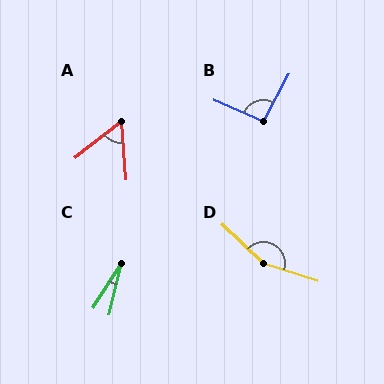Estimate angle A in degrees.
Approximately 56 degrees.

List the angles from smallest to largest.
C (20°), A (56°), B (94°), D (154°).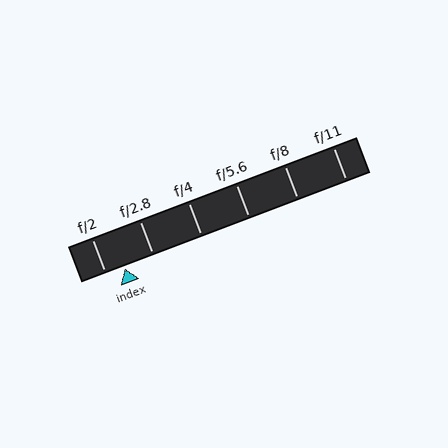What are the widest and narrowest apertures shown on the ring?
The widest aperture shown is f/2 and the narrowest is f/11.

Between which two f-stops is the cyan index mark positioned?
The index mark is between f/2 and f/2.8.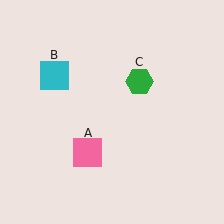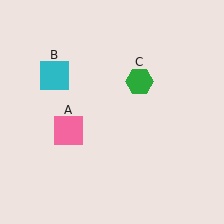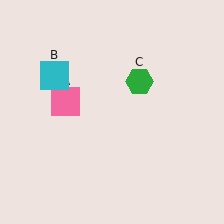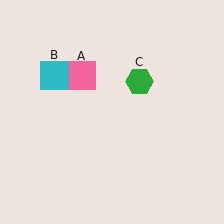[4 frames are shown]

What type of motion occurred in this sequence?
The pink square (object A) rotated clockwise around the center of the scene.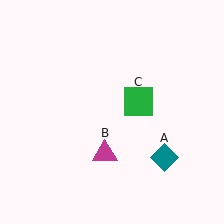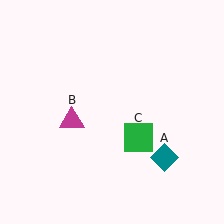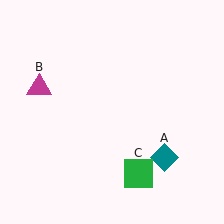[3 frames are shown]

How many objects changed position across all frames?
2 objects changed position: magenta triangle (object B), green square (object C).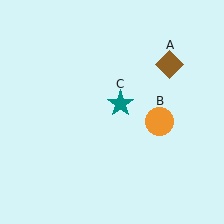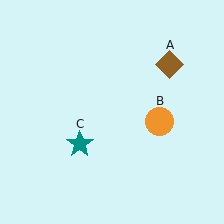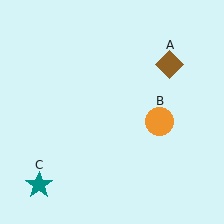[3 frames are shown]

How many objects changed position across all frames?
1 object changed position: teal star (object C).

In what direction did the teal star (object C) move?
The teal star (object C) moved down and to the left.